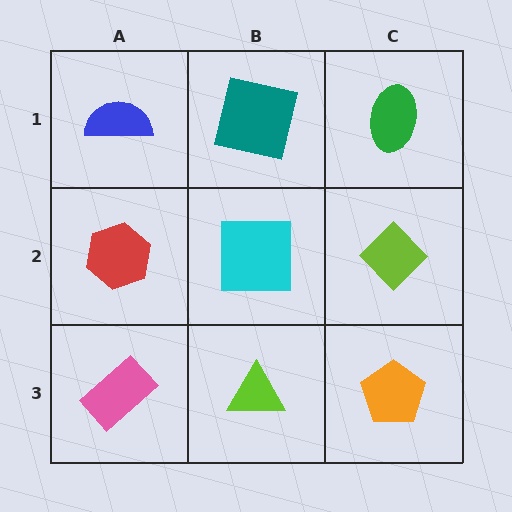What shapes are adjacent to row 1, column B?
A cyan square (row 2, column B), a blue semicircle (row 1, column A), a green ellipse (row 1, column C).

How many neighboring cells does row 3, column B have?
3.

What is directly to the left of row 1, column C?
A teal square.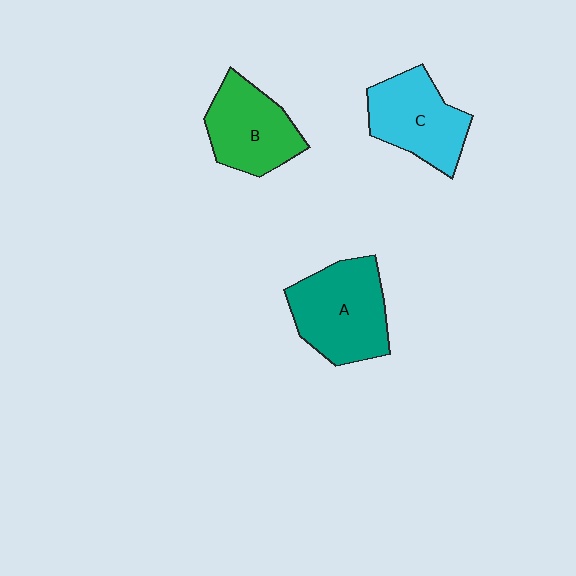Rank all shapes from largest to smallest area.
From largest to smallest: A (teal), C (cyan), B (green).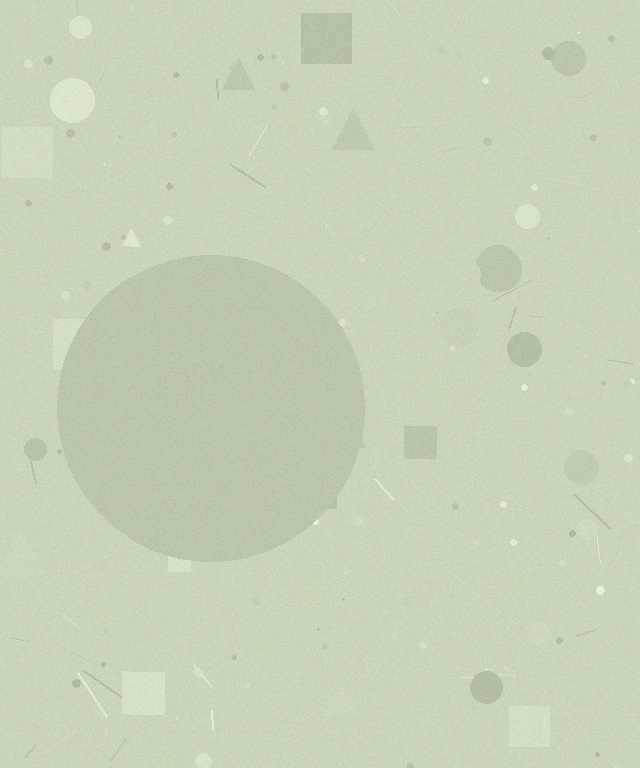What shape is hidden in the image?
A circle is hidden in the image.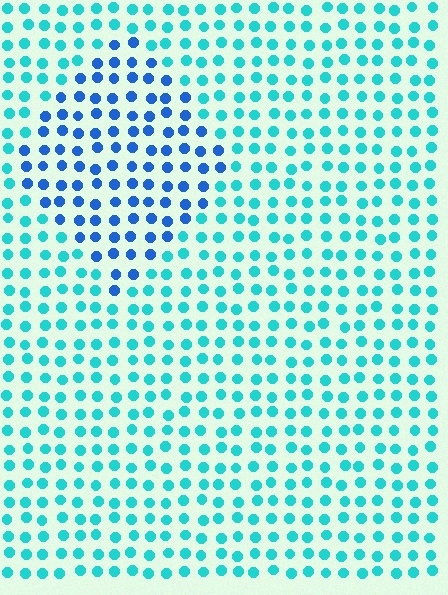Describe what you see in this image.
The image is filled with small cyan elements in a uniform arrangement. A diamond-shaped region is visible where the elements are tinted to a slightly different hue, forming a subtle color boundary.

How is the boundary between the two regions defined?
The boundary is defined purely by a slight shift in hue (about 39 degrees). Spacing, size, and orientation are identical on both sides.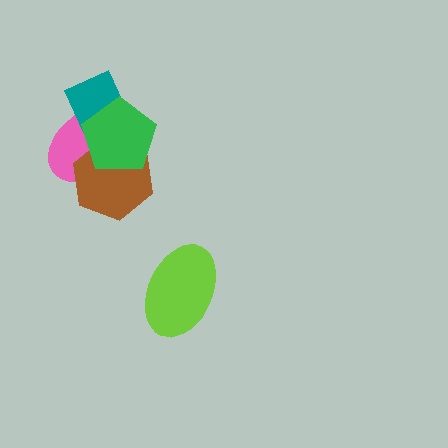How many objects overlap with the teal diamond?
2 objects overlap with the teal diamond.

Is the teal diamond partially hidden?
Yes, it is partially covered by another shape.